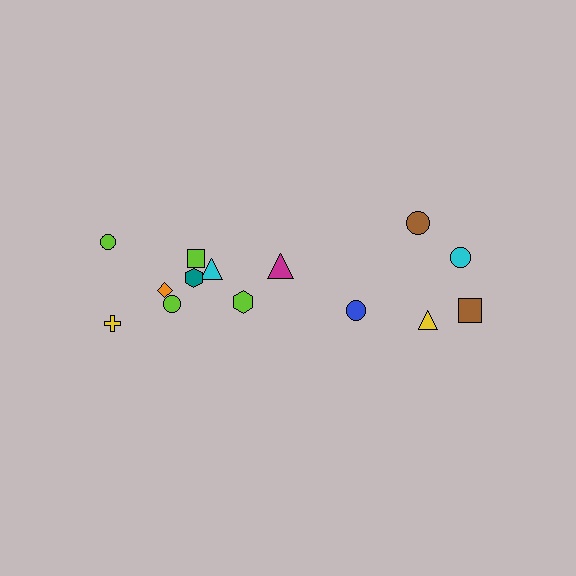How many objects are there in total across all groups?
There are 14 objects.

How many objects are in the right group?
There are 6 objects.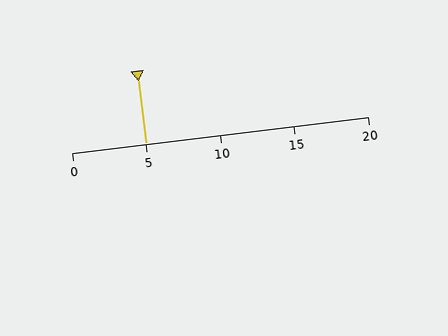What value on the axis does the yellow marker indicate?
The marker indicates approximately 5.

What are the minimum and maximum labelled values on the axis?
The axis runs from 0 to 20.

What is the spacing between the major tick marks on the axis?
The major ticks are spaced 5 apart.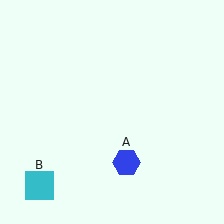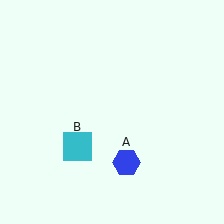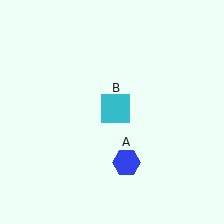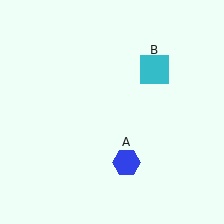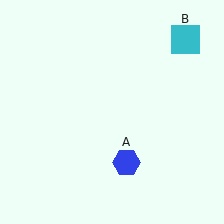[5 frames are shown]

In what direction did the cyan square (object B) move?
The cyan square (object B) moved up and to the right.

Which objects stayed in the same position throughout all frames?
Blue hexagon (object A) remained stationary.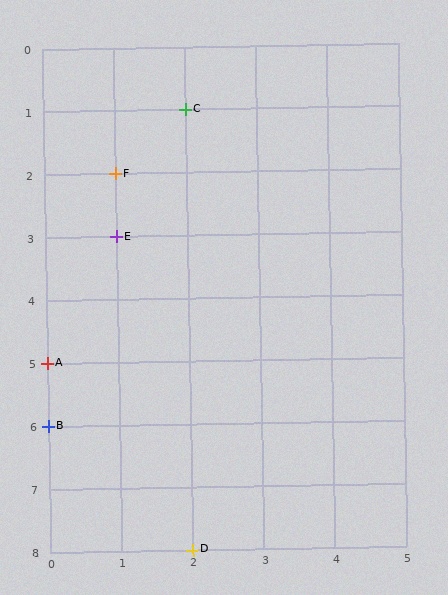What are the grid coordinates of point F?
Point F is at grid coordinates (1, 2).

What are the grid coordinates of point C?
Point C is at grid coordinates (2, 1).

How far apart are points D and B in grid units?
Points D and B are 2 columns and 2 rows apart (about 2.8 grid units diagonally).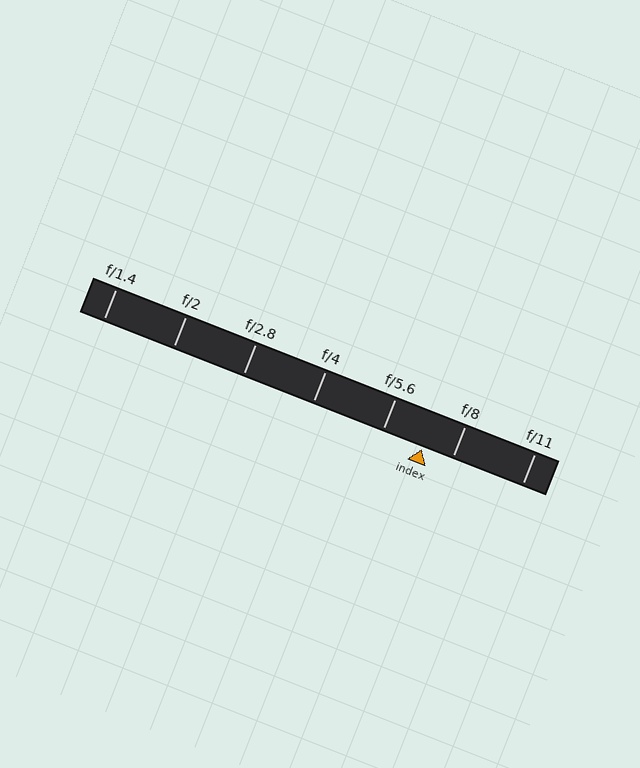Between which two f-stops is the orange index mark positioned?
The index mark is between f/5.6 and f/8.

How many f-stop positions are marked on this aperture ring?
There are 7 f-stop positions marked.